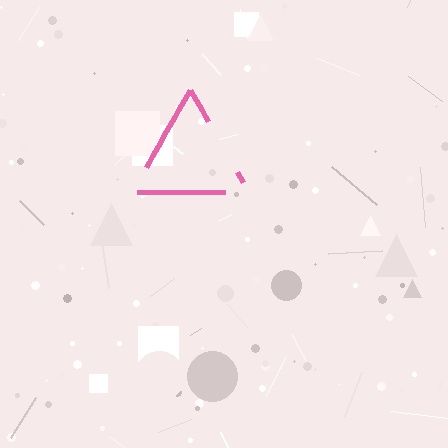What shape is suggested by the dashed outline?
The dashed outline suggests a triangle.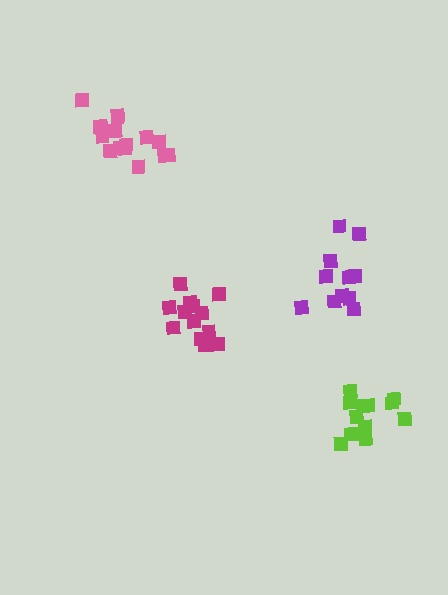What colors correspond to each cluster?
The clusters are colored: purple, magenta, pink, lime.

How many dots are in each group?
Group 1: 11 dots, Group 2: 13 dots, Group 3: 16 dots, Group 4: 12 dots (52 total).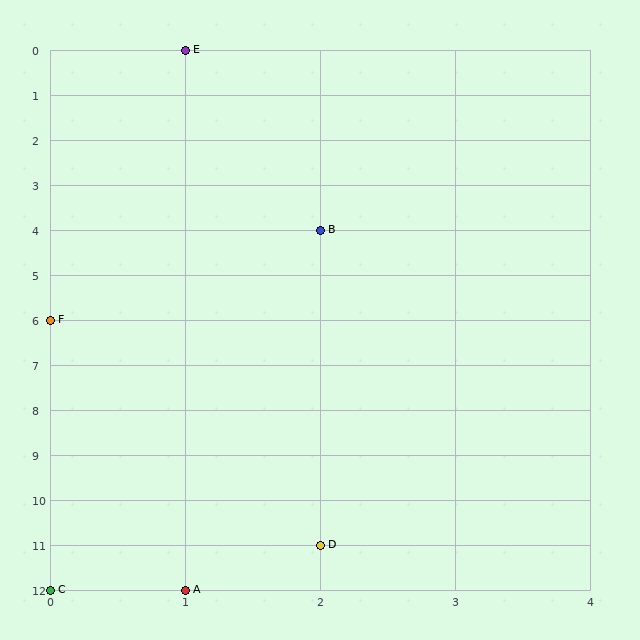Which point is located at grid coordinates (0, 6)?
Point F is at (0, 6).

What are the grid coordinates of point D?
Point D is at grid coordinates (2, 11).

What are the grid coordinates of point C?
Point C is at grid coordinates (0, 12).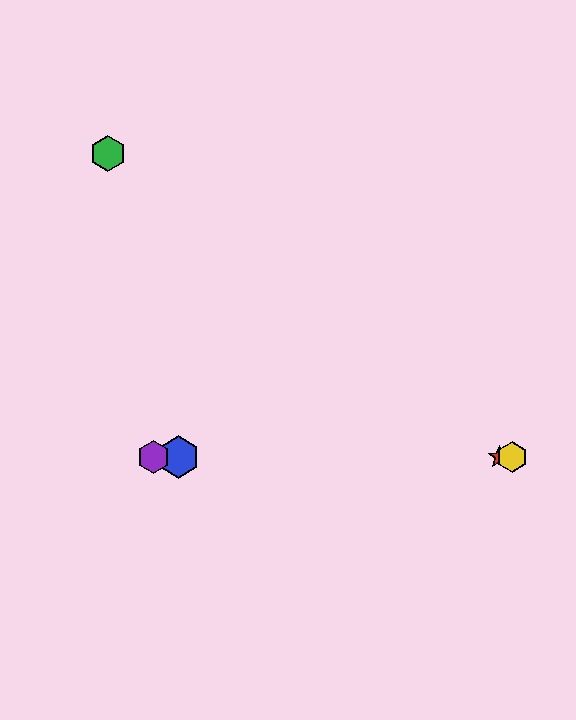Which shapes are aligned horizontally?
The red star, the blue hexagon, the yellow hexagon, the purple hexagon are aligned horizontally.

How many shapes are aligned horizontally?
4 shapes (the red star, the blue hexagon, the yellow hexagon, the purple hexagon) are aligned horizontally.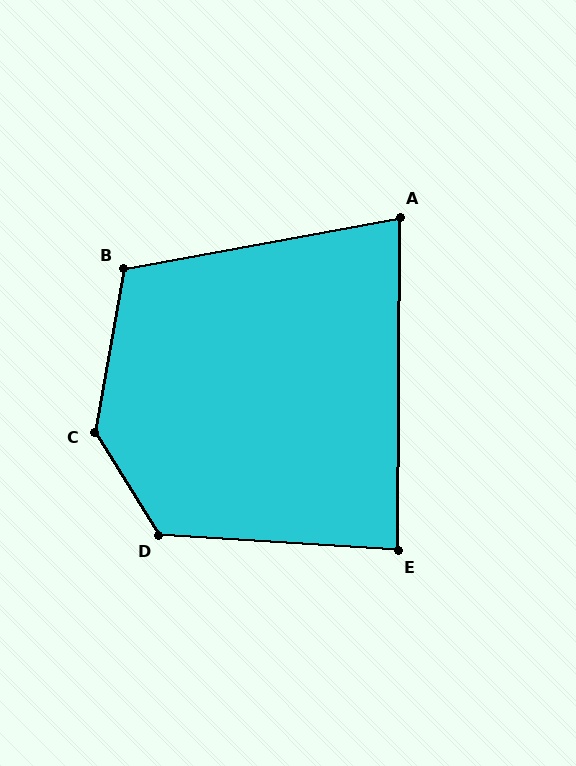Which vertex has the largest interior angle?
C, at approximately 138 degrees.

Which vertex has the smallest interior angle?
A, at approximately 79 degrees.